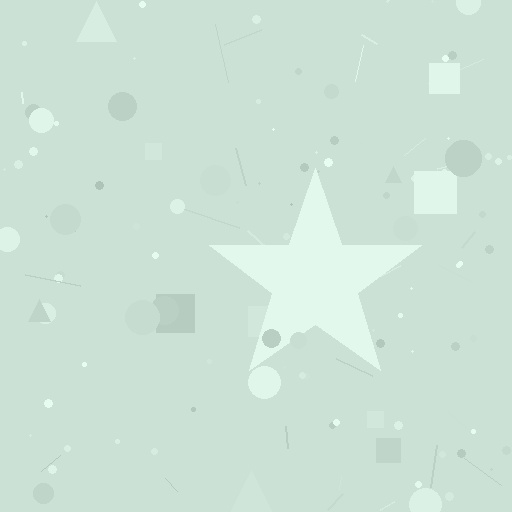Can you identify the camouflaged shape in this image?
The camouflaged shape is a star.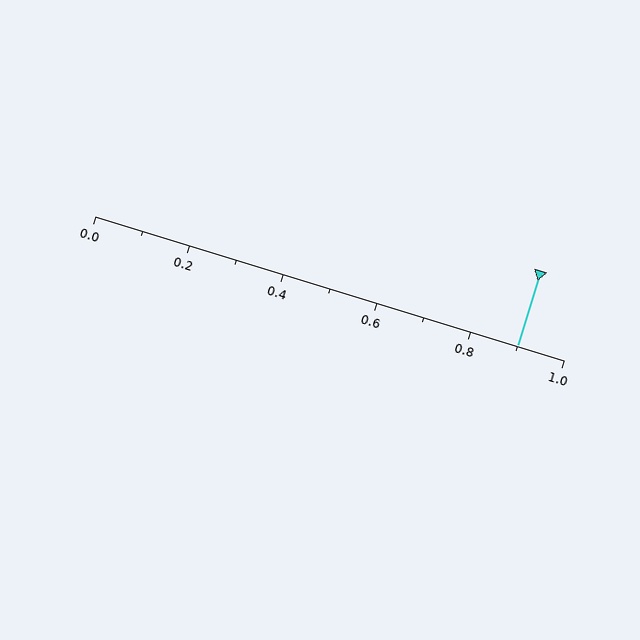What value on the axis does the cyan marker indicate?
The marker indicates approximately 0.9.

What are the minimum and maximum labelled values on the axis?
The axis runs from 0.0 to 1.0.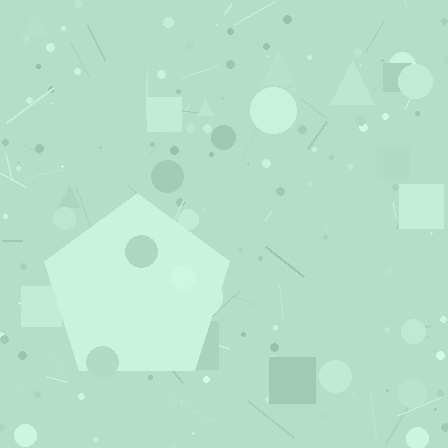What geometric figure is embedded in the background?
A pentagon is embedded in the background.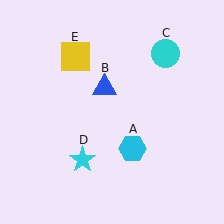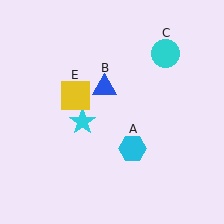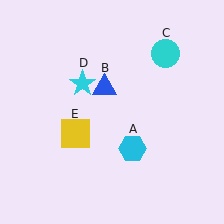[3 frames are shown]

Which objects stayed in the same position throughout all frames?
Cyan hexagon (object A) and blue triangle (object B) and cyan circle (object C) remained stationary.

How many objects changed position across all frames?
2 objects changed position: cyan star (object D), yellow square (object E).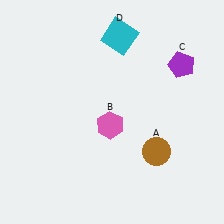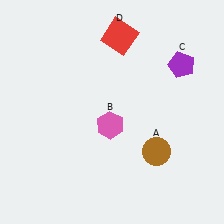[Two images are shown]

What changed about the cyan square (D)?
In Image 1, D is cyan. In Image 2, it changed to red.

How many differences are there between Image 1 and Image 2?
There is 1 difference between the two images.